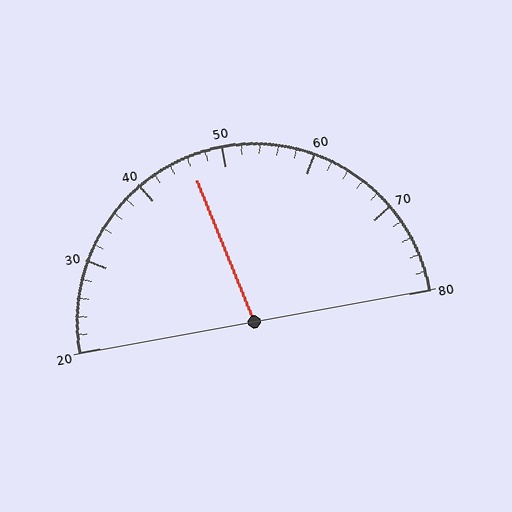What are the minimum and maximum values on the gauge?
The gauge ranges from 20 to 80.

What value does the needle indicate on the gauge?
The needle indicates approximately 46.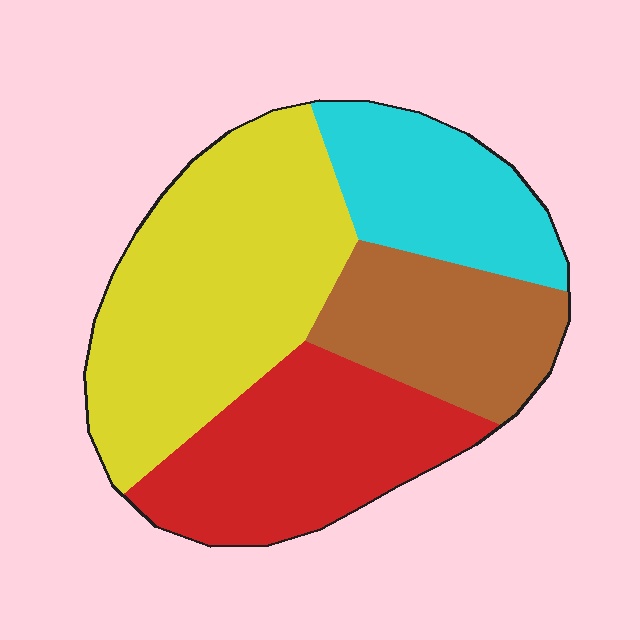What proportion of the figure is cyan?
Cyan covers roughly 20% of the figure.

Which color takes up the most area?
Yellow, at roughly 40%.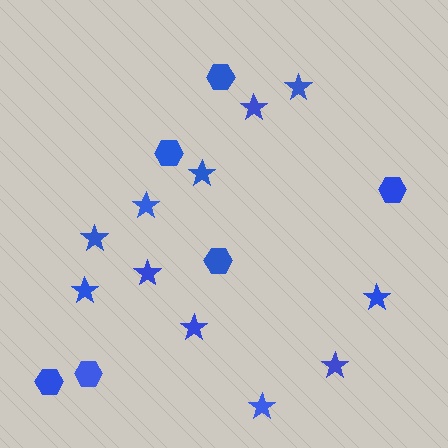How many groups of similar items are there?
There are 2 groups: one group of hexagons (6) and one group of stars (11).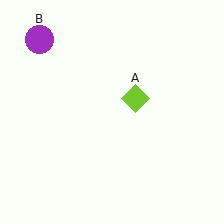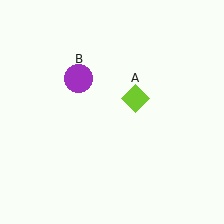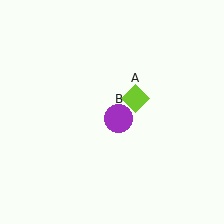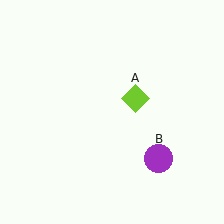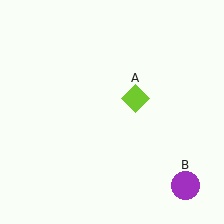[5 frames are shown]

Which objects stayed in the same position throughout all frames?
Lime diamond (object A) remained stationary.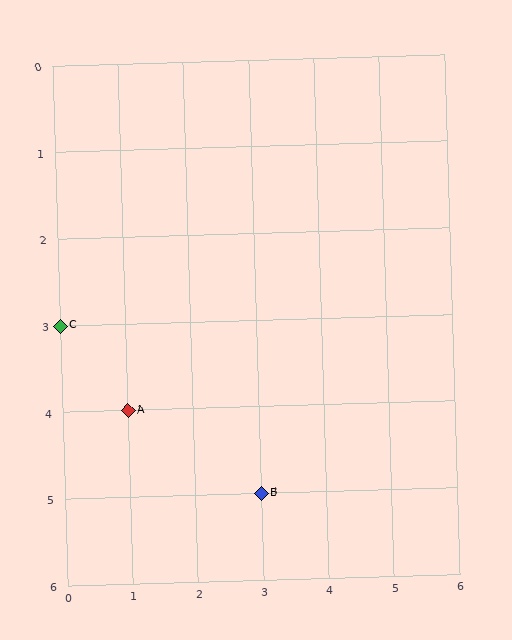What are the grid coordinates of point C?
Point C is at grid coordinates (0, 3).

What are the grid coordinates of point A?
Point A is at grid coordinates (1, 4).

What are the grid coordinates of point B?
Point B is at grid coordinates (3, 5).